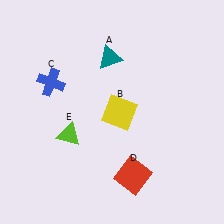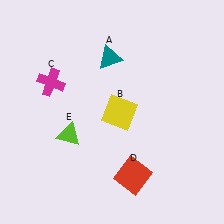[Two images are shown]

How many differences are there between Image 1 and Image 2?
There is 1 difference between the two images.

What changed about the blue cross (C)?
In Image 1, C is blue. In Image 2, it changed to magenta.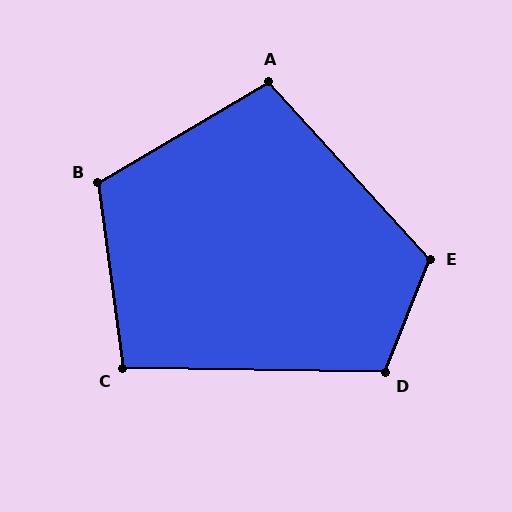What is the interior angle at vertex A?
Approximately 102 degrees (obtuse).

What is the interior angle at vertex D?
Approximately 111 degrees (obtuse).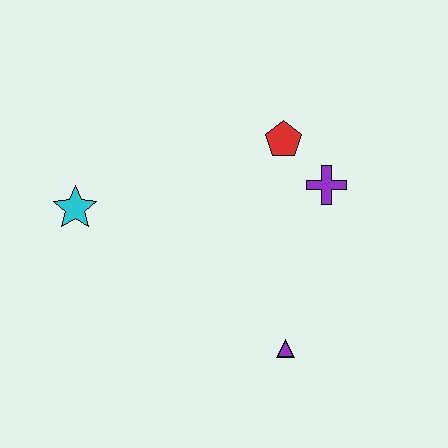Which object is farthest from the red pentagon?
The cyan star is farthest from the red pentagon.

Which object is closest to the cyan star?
The red pentagon is closest to the cyan star.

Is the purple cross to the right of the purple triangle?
Yes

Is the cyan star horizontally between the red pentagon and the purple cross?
No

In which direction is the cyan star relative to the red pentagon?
The cyan star is to the left of the red pentagon.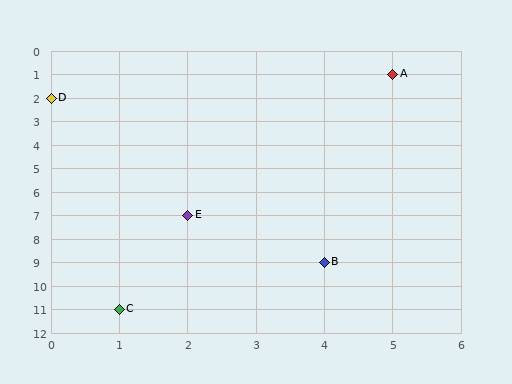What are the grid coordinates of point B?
Point B is at grid coordinates (4, 9).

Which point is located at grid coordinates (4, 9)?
Point B is at (4, 9).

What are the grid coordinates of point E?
Point E is at grid coordinates (2, 7).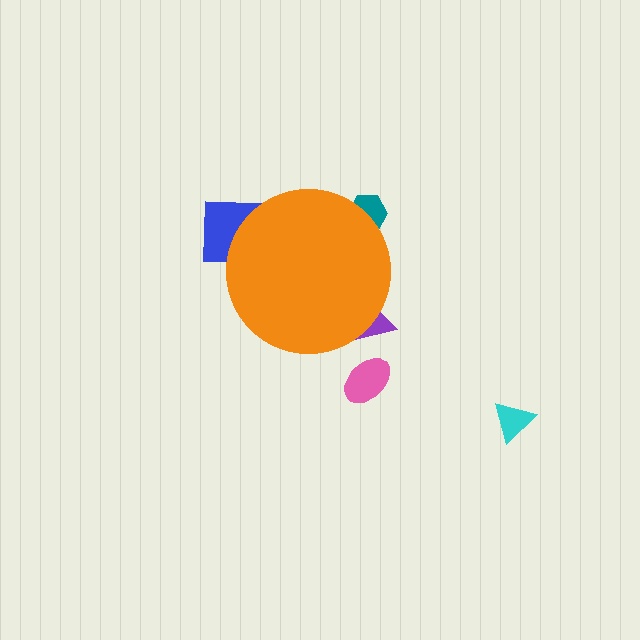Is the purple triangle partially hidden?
Yes, the purple triangle is partially hidden behind the orange circle.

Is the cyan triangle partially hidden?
No, the cyan triangle is fully visible.